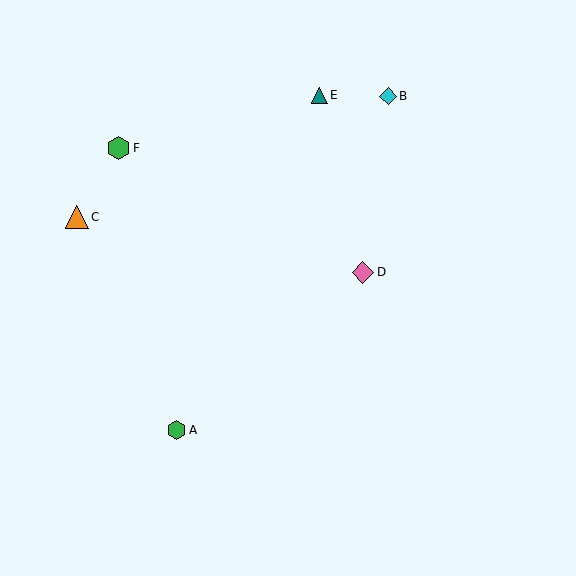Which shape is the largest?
The orange triangle (labeled C) is the largest.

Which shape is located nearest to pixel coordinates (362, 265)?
The pink diamond (labeled D) at (363, 272) is nearest to that location.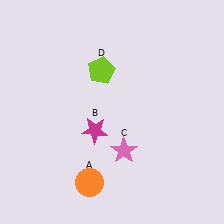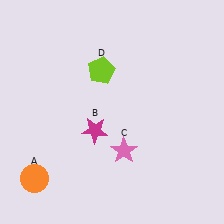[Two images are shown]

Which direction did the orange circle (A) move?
The orange circle (A) moved left.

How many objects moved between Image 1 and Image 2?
1 object moved between the two images.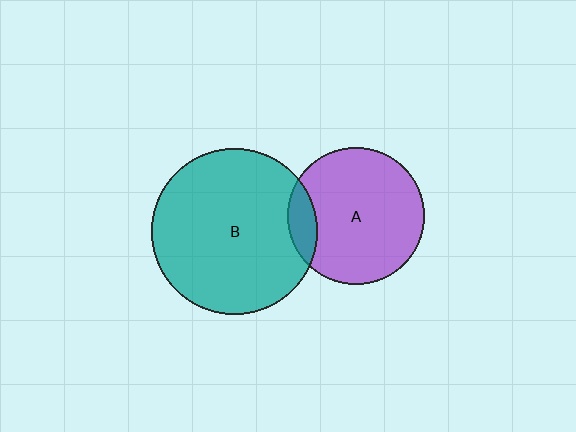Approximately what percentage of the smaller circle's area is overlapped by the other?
Approximately 10%.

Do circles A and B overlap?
Yes.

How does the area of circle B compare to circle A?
Approximately 1.5 times.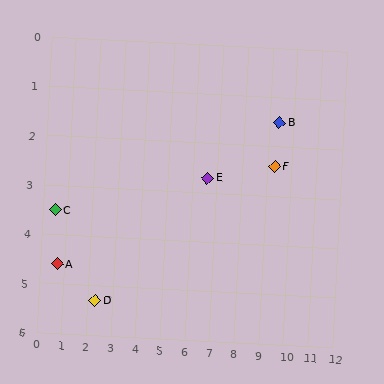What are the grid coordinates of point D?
Point D is at approximately (2.3, 5.3).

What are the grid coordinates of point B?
Point B is at approximately (9.4, 1.5).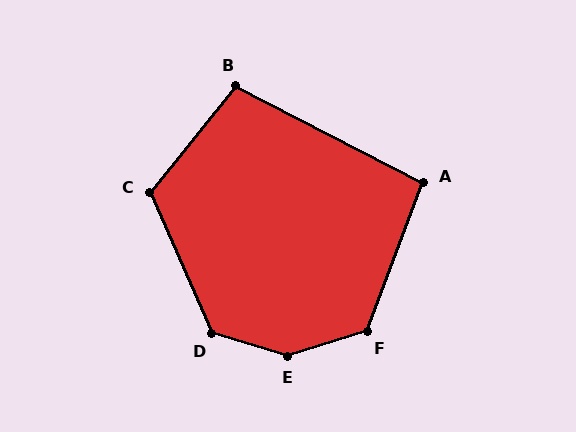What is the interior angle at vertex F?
Approximately 128 degrees (obtuse).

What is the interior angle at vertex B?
Approximately 102 degrees (obtuse).